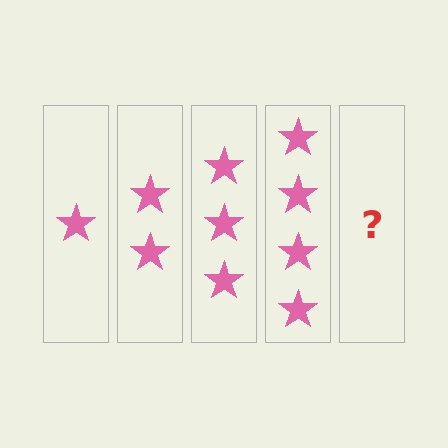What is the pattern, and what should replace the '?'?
The pattern is that each step adds one more star. The '?' should be 5 stars.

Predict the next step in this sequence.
The next step is 5 stars.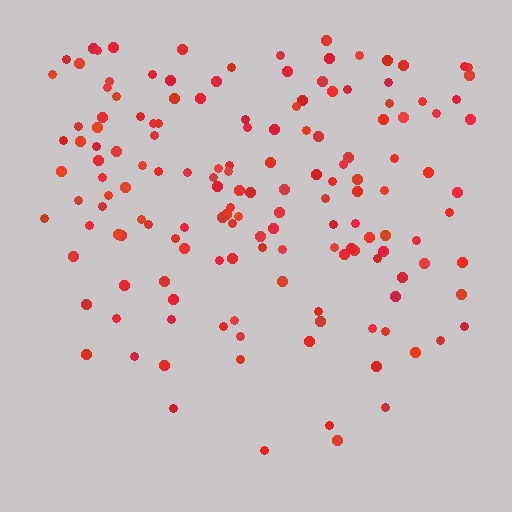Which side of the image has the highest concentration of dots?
The top.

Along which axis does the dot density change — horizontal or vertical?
Vertical.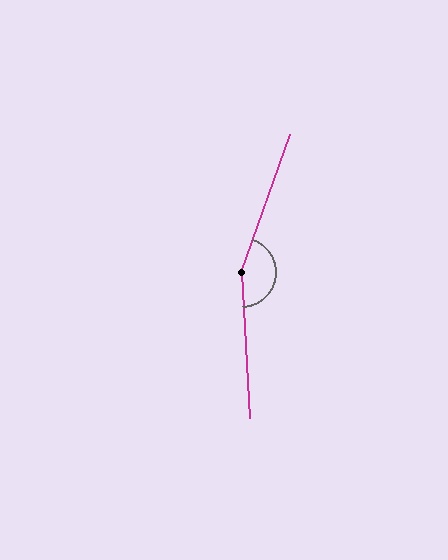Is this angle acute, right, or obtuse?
It is obtuse.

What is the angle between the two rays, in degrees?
Approximately 158 degrees.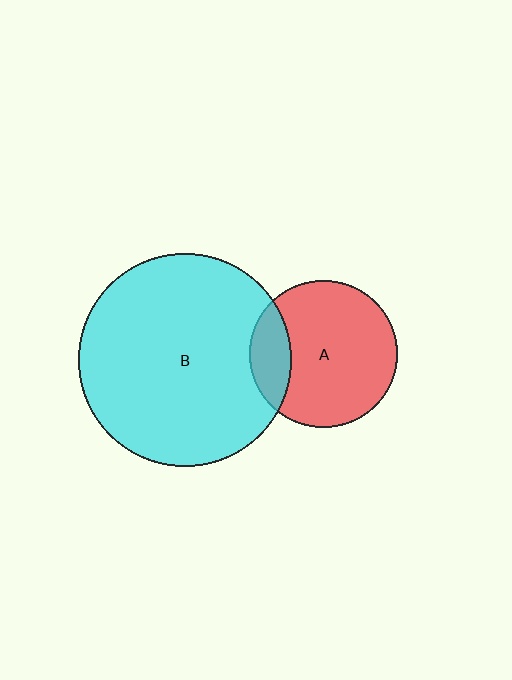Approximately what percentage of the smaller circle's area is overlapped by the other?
Approximately 20%.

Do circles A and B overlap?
Yes.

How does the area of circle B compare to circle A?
Approximately 2.1 times.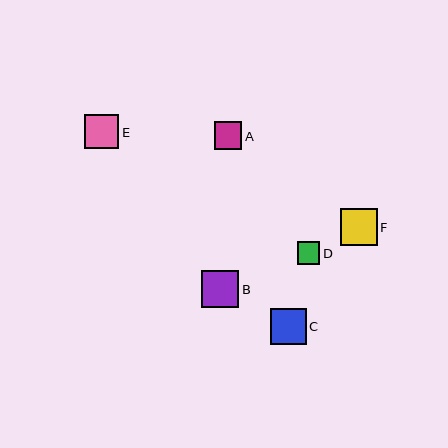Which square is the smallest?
Square D is the smallest with a size of approximately 23 pixels.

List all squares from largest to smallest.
From largest to smallest: B, F, C, E, A, D.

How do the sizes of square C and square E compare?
Square C and square E are approximately the same size.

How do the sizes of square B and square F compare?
Square B and square F are approximately the same size.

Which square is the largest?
Square B is the largest with a size of approximately 37 pixels.